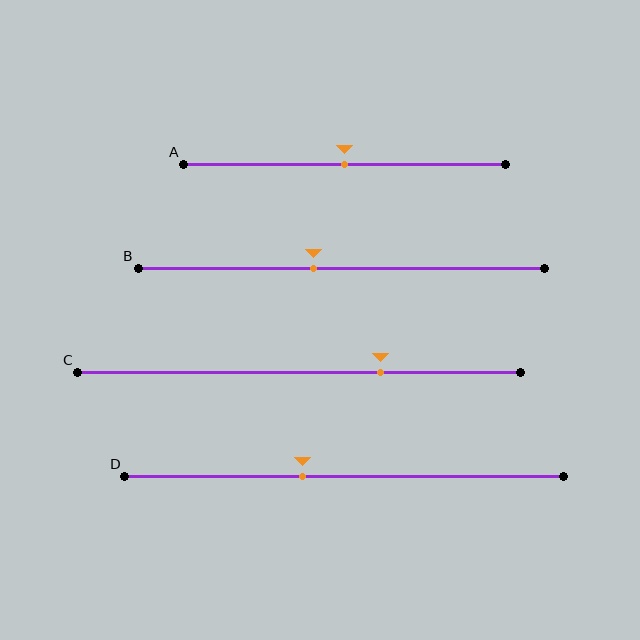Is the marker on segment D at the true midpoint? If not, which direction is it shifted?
No, the marker on segment D is shifted to the left by about 9% of the segment length.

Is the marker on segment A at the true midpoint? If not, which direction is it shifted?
Yes, the marker on segment A is at the true midpoint.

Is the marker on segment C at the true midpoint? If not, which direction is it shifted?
No, the marker on segment C is shifted to the right by about 18% of the segment length.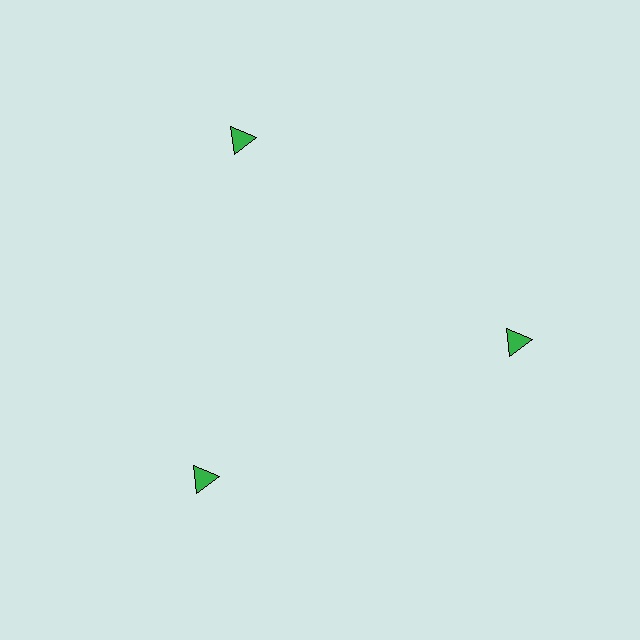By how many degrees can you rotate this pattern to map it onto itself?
The pattern maps onto itself every 120 degrees of rotation.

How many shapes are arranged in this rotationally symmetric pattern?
There are 3 shapes, arranged in 3 groups of 1.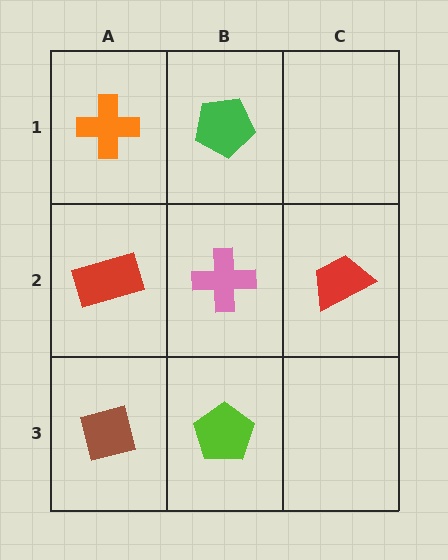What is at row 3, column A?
A brown square.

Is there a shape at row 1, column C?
No, that cell is empty.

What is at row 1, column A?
An orange cross.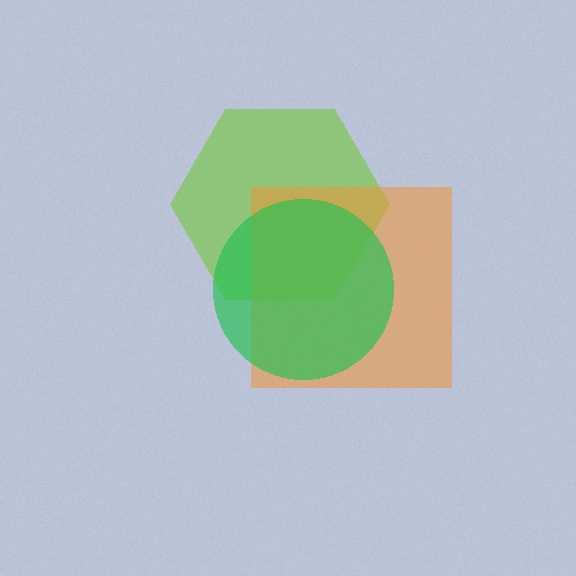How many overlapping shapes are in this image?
There are 3 overlapping shapes in the image.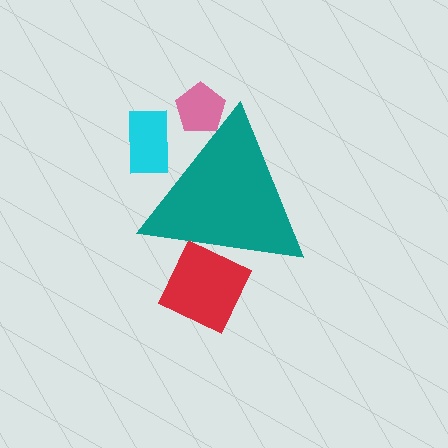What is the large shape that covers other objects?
A teal triangle.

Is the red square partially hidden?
Yes, the red square is partially hidden behind the teal triangle.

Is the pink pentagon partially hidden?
Yes, the pink pentagon is partially hidden behind the teal triangle.